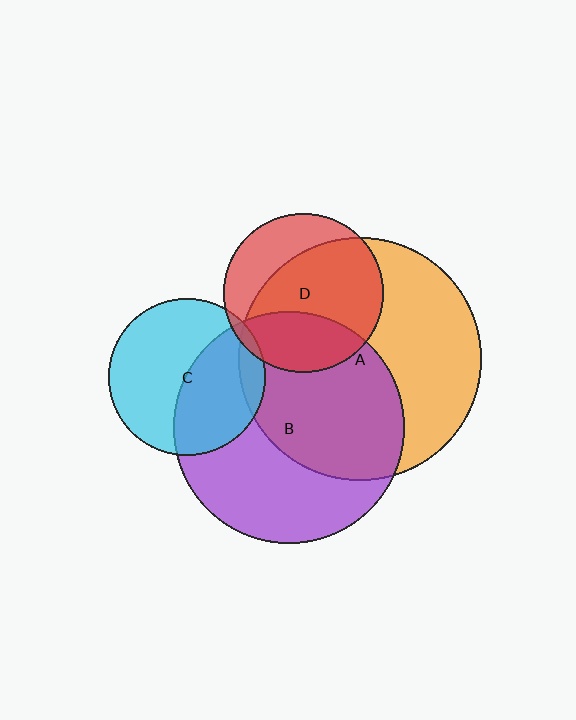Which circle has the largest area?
Circle A (orange).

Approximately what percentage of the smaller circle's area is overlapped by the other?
Approximately 5%.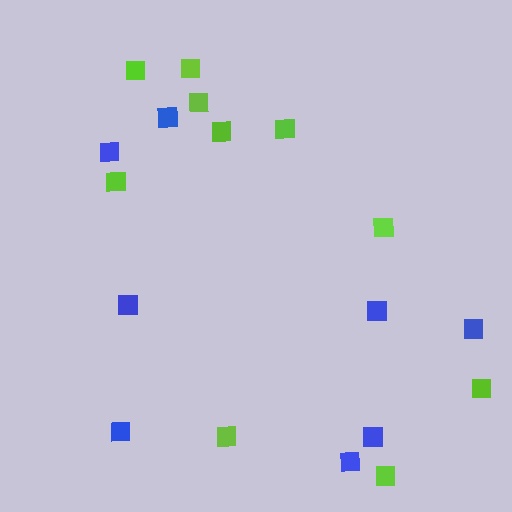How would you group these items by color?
There are 2 groups: one group of blue squares (8) and one group of lime squares (10).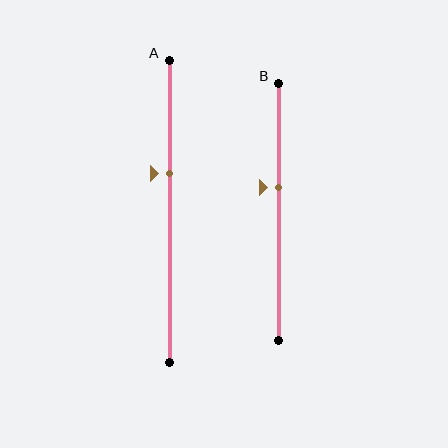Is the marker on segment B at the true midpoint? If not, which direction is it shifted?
No, the marker on segment B is shifted upward by about 9% of the segment length.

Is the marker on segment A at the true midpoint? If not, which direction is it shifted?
No, the marker on segment A is shifted upward by about 13% of the segment length.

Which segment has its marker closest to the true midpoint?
Segment B has its marker closest to the true midpoint.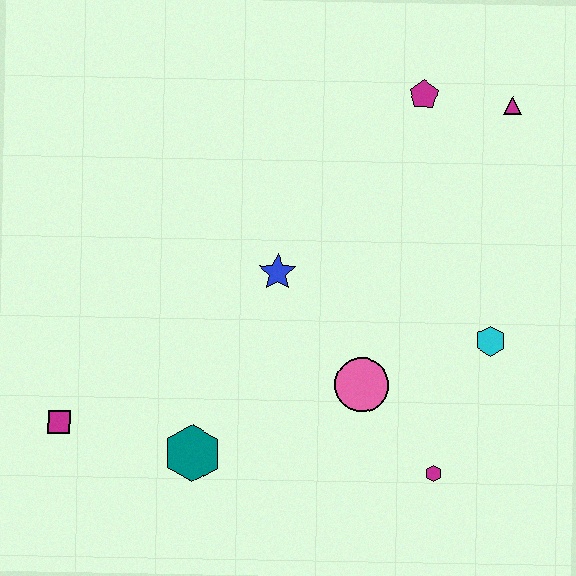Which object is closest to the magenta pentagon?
The magenta triangle is closest to the magenta pentagon.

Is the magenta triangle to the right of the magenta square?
Yes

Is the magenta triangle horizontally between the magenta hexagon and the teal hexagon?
No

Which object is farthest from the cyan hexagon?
The magenta square is farthest from the cyan hexagon.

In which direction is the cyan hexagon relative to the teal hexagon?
The cyan hexagon is to the right of the teal hexagon.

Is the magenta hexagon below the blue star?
Yes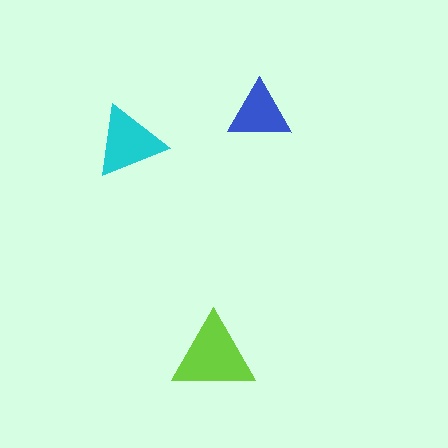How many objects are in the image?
There are 3 objects in the image.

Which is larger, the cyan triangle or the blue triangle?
The cyan one.